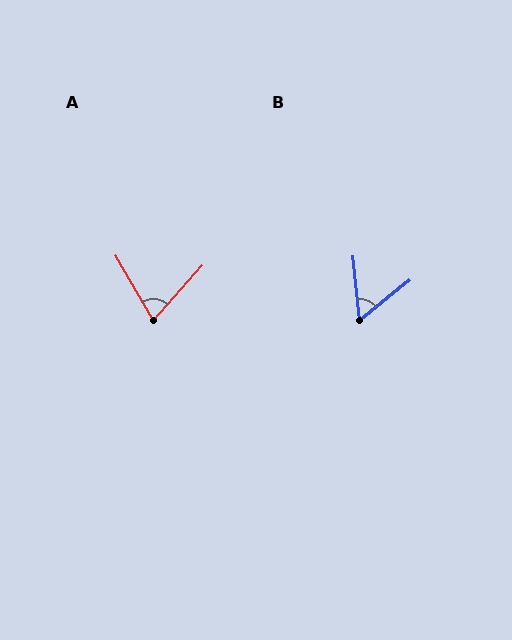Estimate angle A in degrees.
Approximately 72 degrees.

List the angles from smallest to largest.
B (57°), A (72°).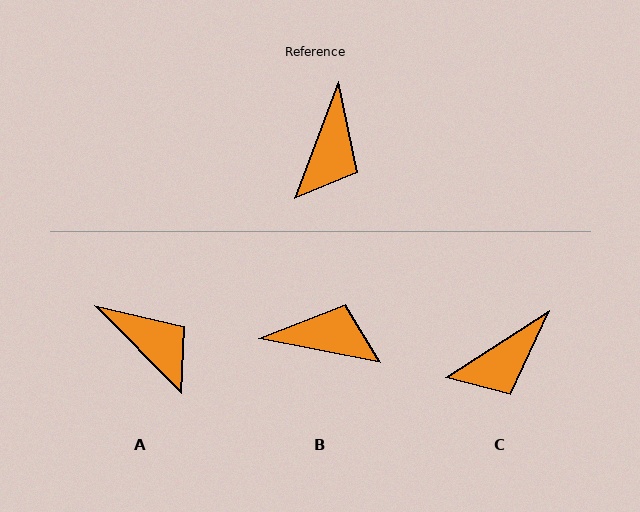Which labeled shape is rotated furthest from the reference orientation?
B, about 99 degrees away.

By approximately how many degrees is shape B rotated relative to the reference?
Approximately 99 degrees counter-clockwise.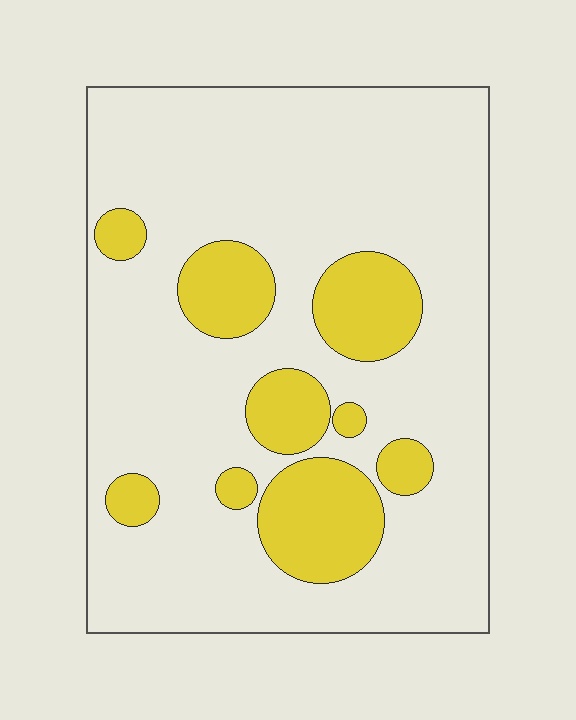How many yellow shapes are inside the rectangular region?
9.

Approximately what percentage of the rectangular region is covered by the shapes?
Approximately 20%.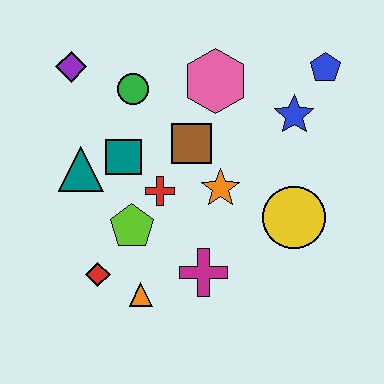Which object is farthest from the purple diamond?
The yellow circle is farthest from the purple diamond.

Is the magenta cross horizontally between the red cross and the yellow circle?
Yes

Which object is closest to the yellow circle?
The orange star is closest to the yellow circle.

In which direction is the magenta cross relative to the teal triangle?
The magenta cross is to the right of the teal triangle.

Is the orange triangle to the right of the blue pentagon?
No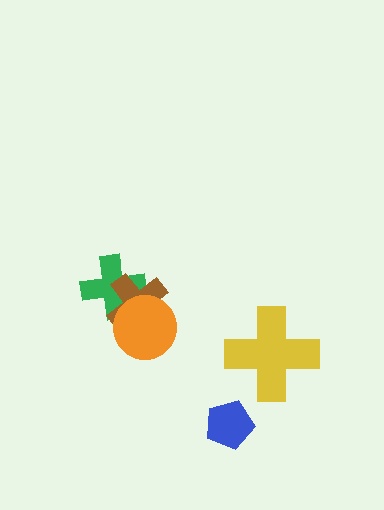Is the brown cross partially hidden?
Yes, it is partially covered by another shape.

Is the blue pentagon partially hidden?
No, no other shape covers it.